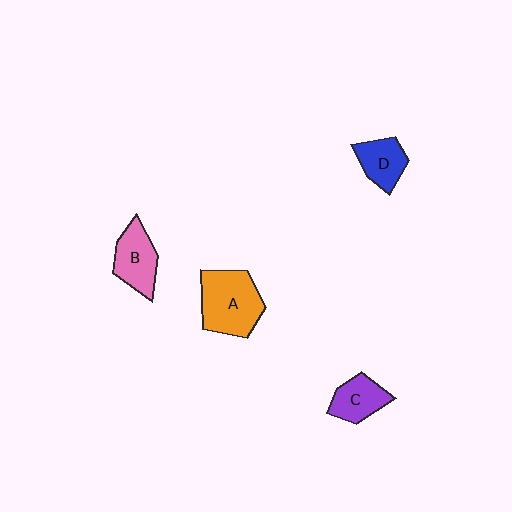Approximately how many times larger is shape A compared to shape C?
Approximately 1.8 times.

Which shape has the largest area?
Shape A (orange).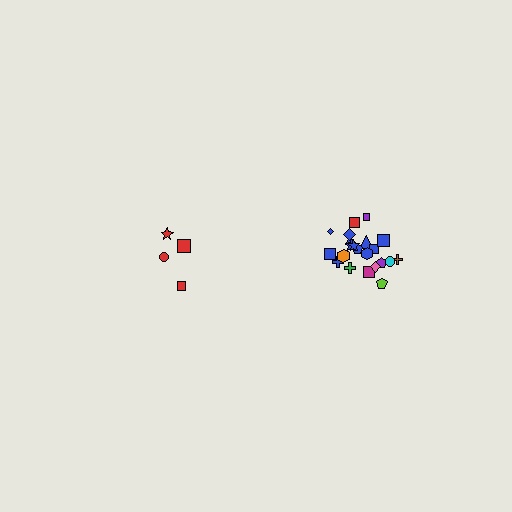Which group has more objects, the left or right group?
The right group.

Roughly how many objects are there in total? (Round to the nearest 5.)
Roughly 25 objects in total.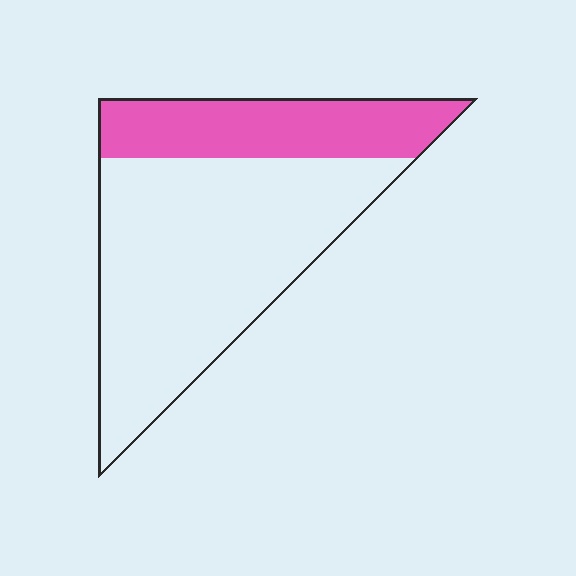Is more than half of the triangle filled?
No.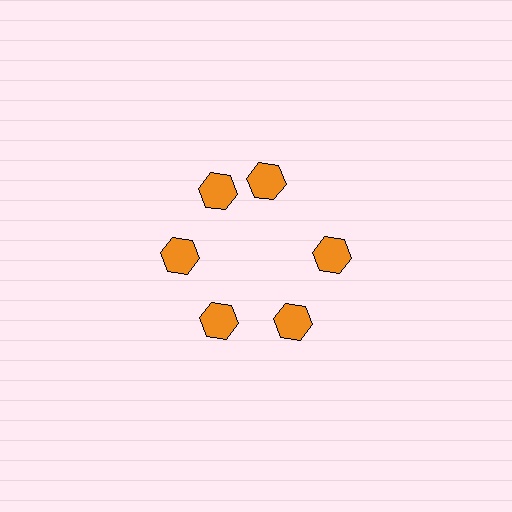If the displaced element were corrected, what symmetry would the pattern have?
It would have 6-fold rotational symmetry — the pattern would map onto itself every 60 degrees.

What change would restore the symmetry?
The symmetry would be restored by rotating it back into even spacing with its neighbors so that all 6 hexagons sit at equal angles and equal distance from the center.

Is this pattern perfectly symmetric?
No. The 6 orange hexagons are arranged in a ring, but one element near the 1 o'clock position is rotated out of alignment along the ring, breaking the 6-fold rotational symmetry.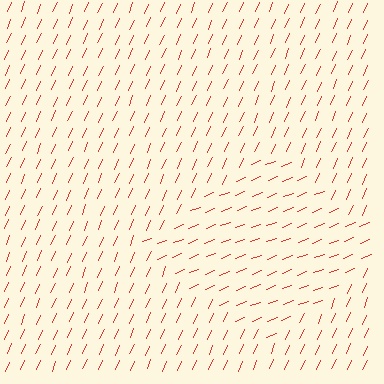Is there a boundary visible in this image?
Yes, there is a texture boundary formed by a change in line orientation.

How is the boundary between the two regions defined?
The boundary is defined purely by a change in line orientation (approximately 45 degrees difference). All lines are the same color and thickness.